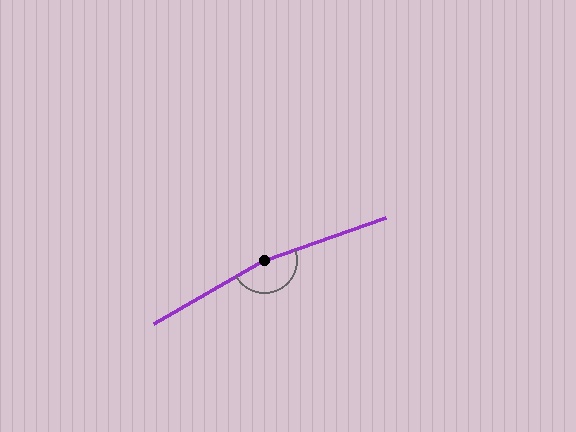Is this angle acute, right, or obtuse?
It is obtuse.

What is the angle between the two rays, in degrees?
Approximately 170 degrees.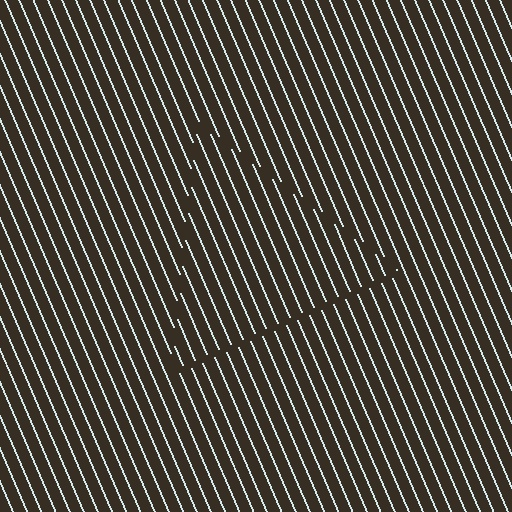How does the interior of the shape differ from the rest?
The interior of the shape contains the same grating, shifted by half a period — the contour is defined by the phase discontinuity where line-ends from the inner and outer gratings abut.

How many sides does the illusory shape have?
3 sides — the line-ends trace a triangle.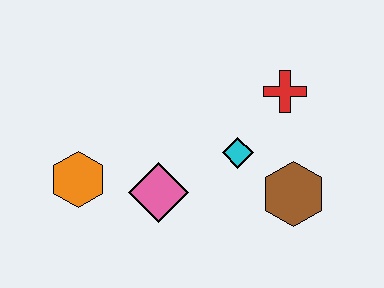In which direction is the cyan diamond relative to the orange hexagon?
The cyan diamond is to the right of the orange hexagon.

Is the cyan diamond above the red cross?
No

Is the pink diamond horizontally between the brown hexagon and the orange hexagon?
Yes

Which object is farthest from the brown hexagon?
The orange hexagon is farthest from the brown hexagon.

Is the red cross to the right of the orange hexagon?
Yes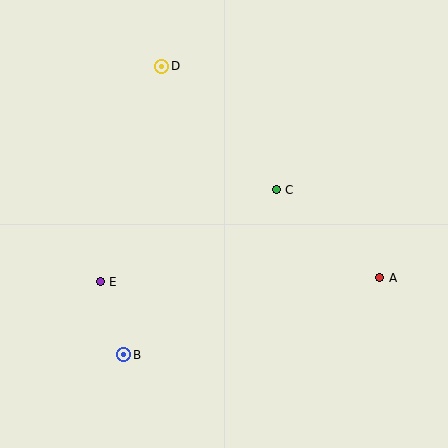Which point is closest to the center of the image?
Point C at (276, 190) is closest to the center.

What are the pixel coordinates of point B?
Point B is at (123, 355).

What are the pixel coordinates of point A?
Point A is at (380, 278).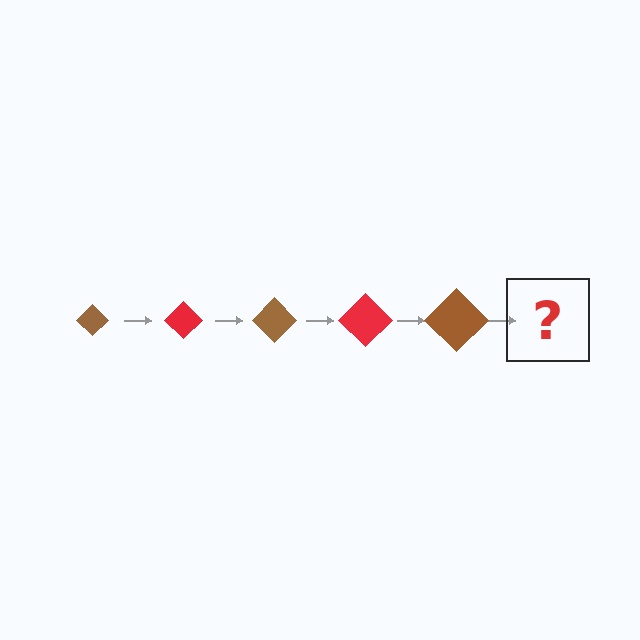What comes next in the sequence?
The next element should be a red diamond, larger than the previous one.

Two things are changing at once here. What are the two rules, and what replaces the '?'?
The two rules are that the diamond grows larger each step and the color cycles through brown and red. The '?' should be a red diamond, larger than the previous one.